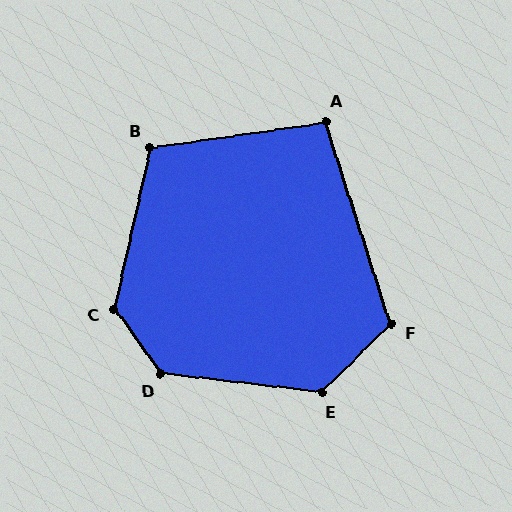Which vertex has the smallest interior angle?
A, at approximately 99 degrees.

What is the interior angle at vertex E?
Approximately 129 degrees (obtuse).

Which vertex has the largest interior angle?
D, at approximately 132 degrees.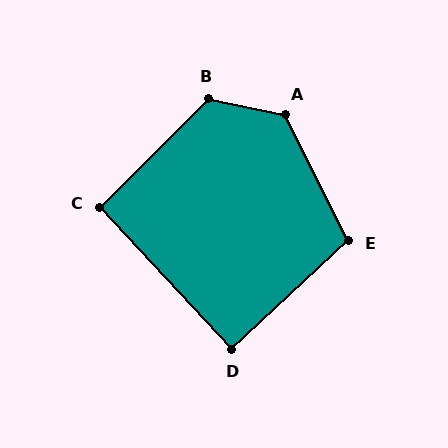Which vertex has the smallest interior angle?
D, at approximately 90 degrees.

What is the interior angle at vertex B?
Approximately 124 degrees (obtuse).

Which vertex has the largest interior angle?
A, at approximately 128 degrees.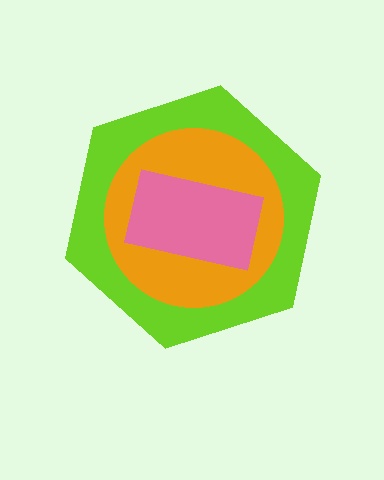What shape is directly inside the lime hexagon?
The orange circle.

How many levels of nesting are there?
3.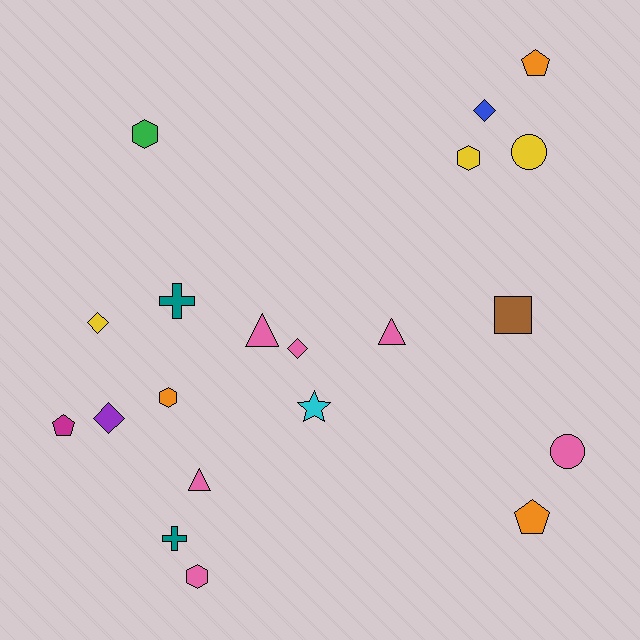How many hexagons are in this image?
There are 4 hexagons.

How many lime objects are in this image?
There are no lime objects.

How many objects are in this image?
There are 20 objects.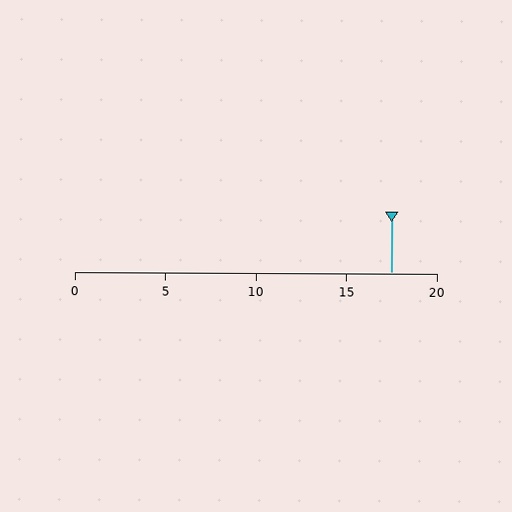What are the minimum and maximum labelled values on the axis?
The axis runs from 0 to 20.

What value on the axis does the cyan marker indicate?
The marker indicates approximately 17.5.